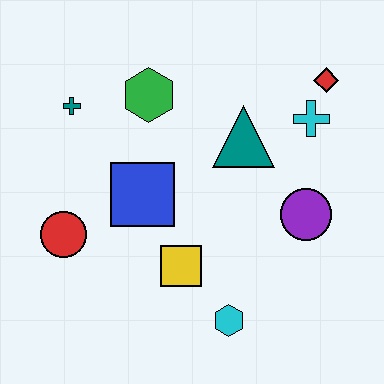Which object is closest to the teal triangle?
The cyan cross is closest to the teal triangle.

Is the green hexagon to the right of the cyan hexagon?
No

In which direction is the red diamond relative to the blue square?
The red diamond is to the right of the blue square.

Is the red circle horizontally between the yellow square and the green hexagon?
No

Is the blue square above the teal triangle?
No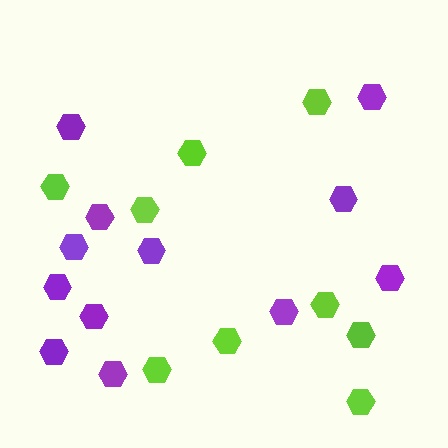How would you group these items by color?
There are 2 groups: one group of lime hexagons (9) and one group of purple hexagons (12).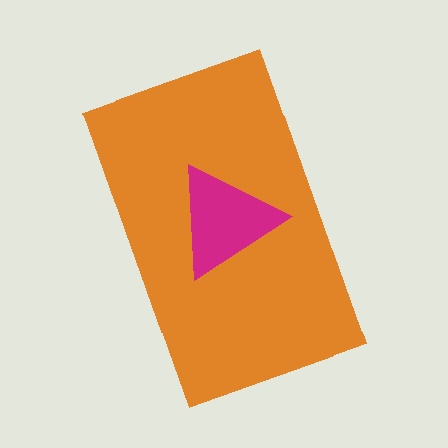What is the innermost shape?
The magenta triangle.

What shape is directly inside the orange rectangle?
The magenta triangle.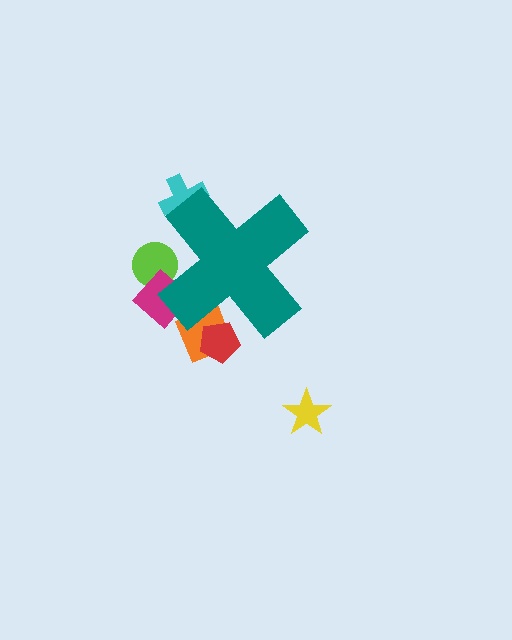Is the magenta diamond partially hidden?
Yes, the magenta diamond is partially hidden behind the teal cross.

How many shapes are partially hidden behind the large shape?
5 shapes are partially hidden.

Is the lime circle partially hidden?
Yes, the lime circle is partially hidden behind the teal cross.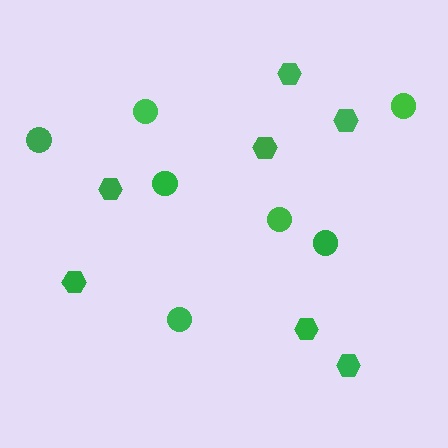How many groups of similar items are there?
There are 2 groups: one group of hexagons (7) and one group of circles (7).